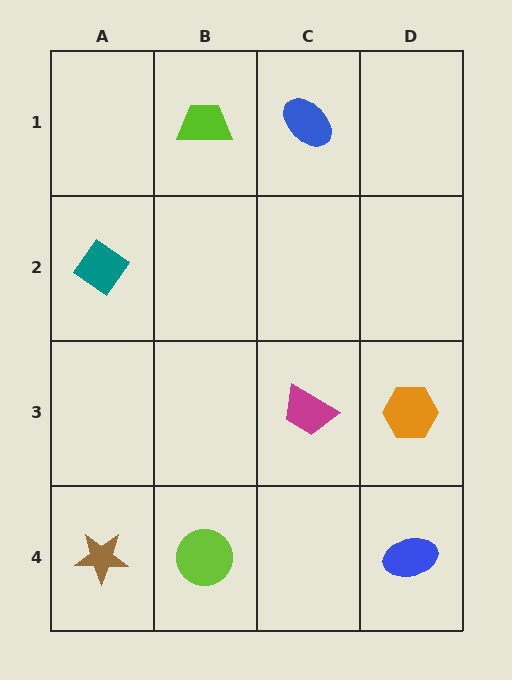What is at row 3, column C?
A magenta trapezoid.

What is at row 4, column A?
A brown star.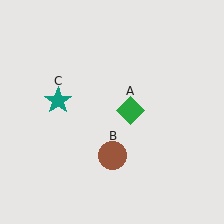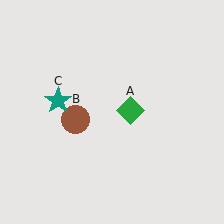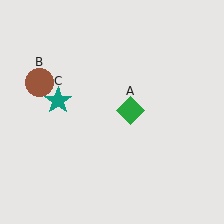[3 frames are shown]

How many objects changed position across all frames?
1 object changed position: brown circle (object B).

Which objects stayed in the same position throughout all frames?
Green diamond (object A) and teal star (object C) remained stationary.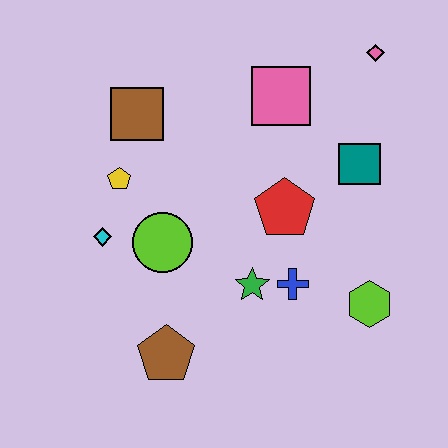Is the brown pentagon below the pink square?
Yes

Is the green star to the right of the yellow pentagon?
Yes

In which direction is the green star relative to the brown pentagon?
The green star is to the right of the brown pentagon.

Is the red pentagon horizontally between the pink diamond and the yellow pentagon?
Yes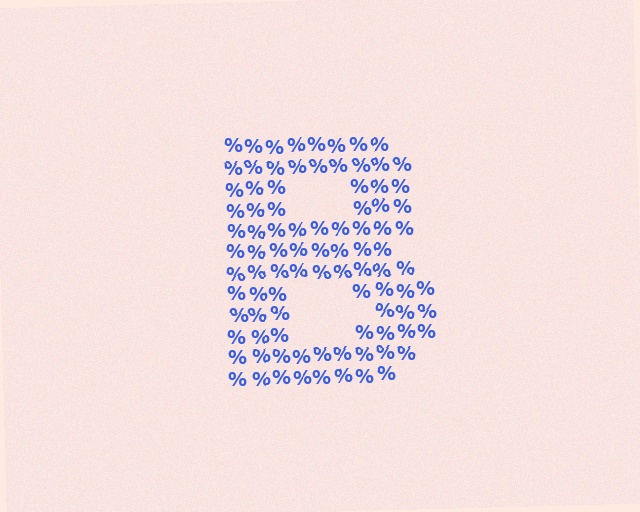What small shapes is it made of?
It is made of small percent signs.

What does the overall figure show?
The overall figure shows the letter B.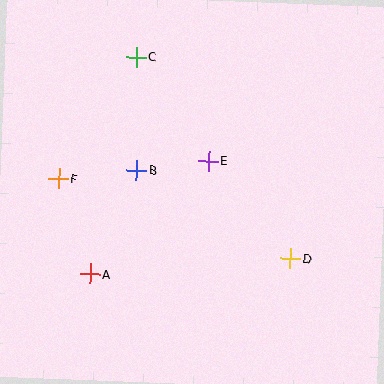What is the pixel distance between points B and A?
The distance between B and A is 114 pixels.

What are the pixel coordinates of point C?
Point C is at (136, 57).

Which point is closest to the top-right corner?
Point E is closest to the top-right corner.